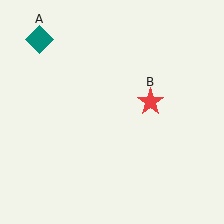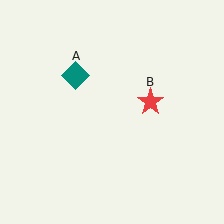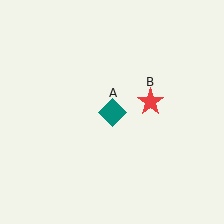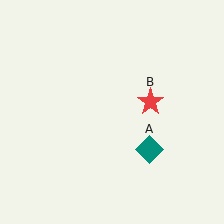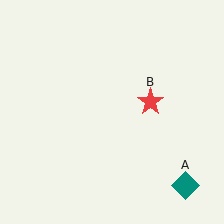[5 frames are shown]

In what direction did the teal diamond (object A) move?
The teal diamond (object A) moved down and to the right.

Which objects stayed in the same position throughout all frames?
Red star (object B) remained stationary.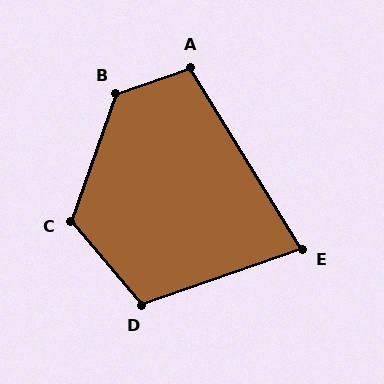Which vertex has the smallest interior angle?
E, at approximately 78 degrees.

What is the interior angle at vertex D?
Approximately 111 degrees (obtuse).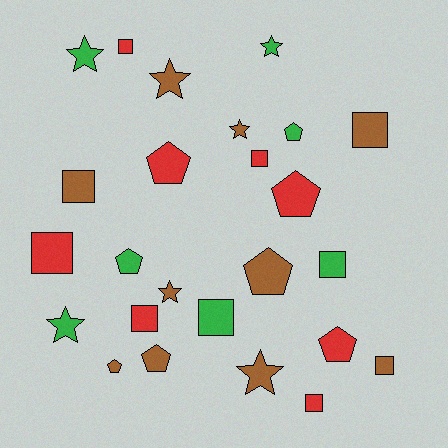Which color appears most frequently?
Brown, with 10 objects.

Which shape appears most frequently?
Square, with 10 objects.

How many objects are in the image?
There are 25 objects.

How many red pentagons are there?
There are 3 red pentagons.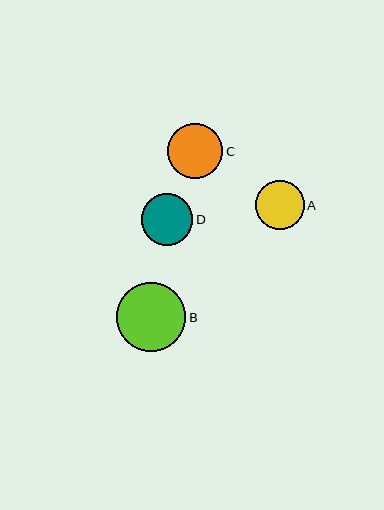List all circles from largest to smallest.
From largest to smallest: B, C, D, A.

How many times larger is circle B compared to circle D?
Circle B is approximately 1.3 times the size of circle D.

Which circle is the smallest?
Circle A is the smallest with a size of approximately 49 pixels.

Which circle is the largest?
Circle B is the largest with a size of approximately 69 pixels.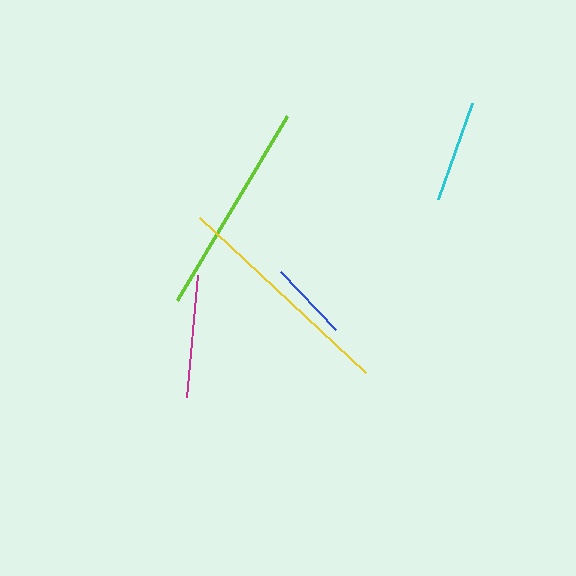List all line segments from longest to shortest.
From longest to shortest: yellow, lime, magenta, cyan, blue.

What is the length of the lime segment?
The lime segment is approximately 215 pixels long.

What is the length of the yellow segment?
The yellow segment is approximately 227 pixels long.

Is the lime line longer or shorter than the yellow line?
The yellow line is longer than the lime line.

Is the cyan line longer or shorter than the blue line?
The cyan line is longer than the blue line.